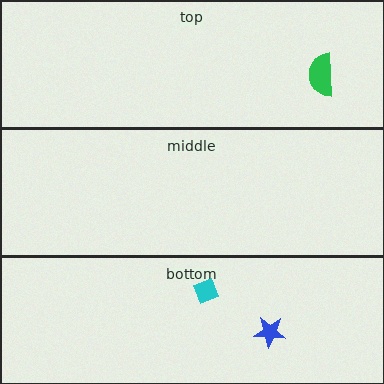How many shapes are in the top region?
1.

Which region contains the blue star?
The bottom region.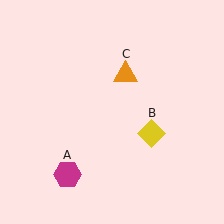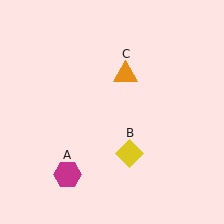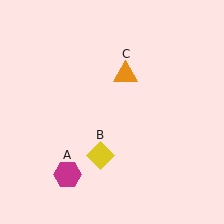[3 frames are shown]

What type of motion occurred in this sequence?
The yellow diamond (object B) rotated clockwise around the center of the scene.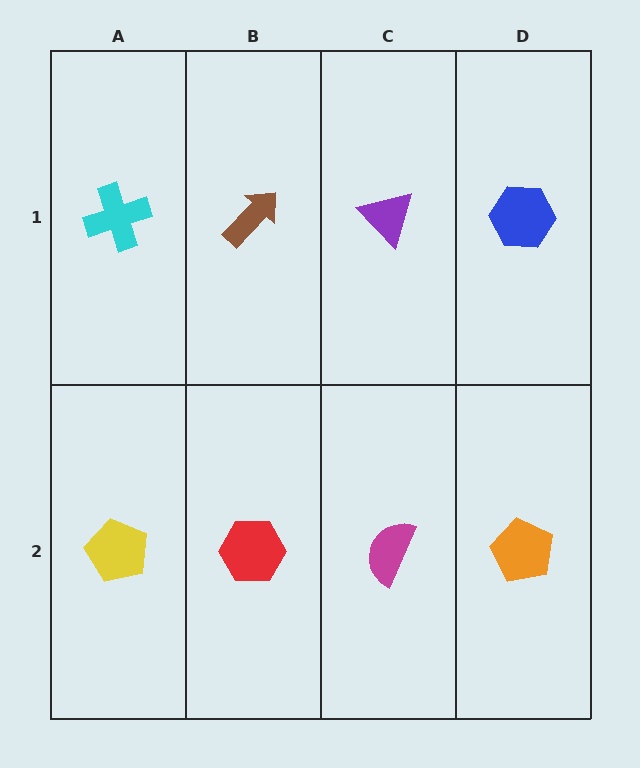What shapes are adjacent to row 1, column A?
A yellow pentagon (row 2, column A), a brown arrow (row 1, column B).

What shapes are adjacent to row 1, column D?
An orange pentagon (row 2, column D), a purple triangle (row 1, column C).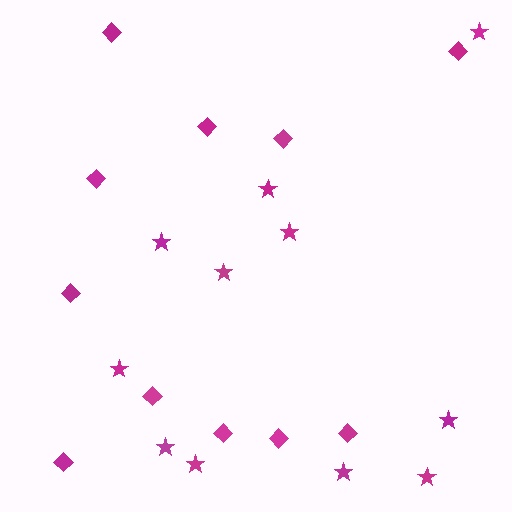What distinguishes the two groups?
There are 2 groups: one group of stars (11) and one group of diamonds (11).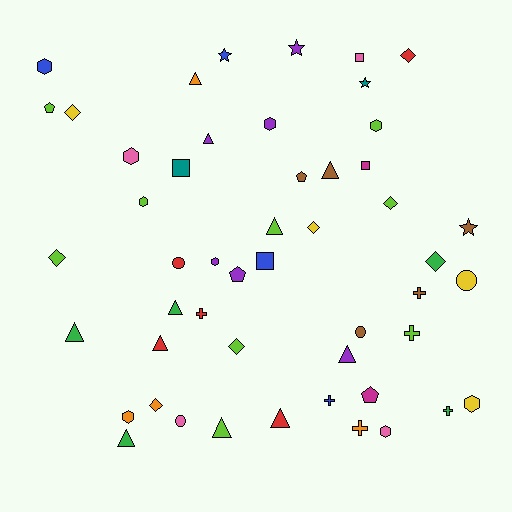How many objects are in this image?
There are 50 objects.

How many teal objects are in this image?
There are 2 teal objects.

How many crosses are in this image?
There are 6 crosses.